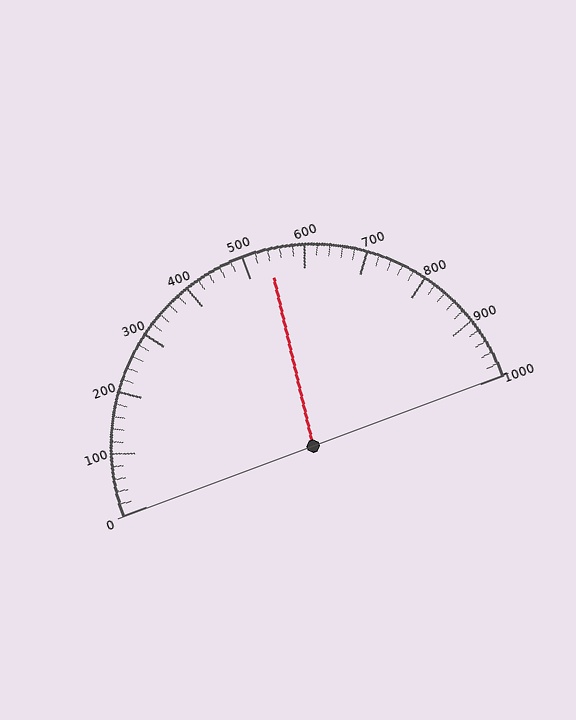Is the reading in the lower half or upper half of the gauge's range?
The reading is in the upper half of the range (0 to 1000).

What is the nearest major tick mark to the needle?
The nearest major tick mark is 500.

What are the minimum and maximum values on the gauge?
The gauge ranges from 0 to 1000.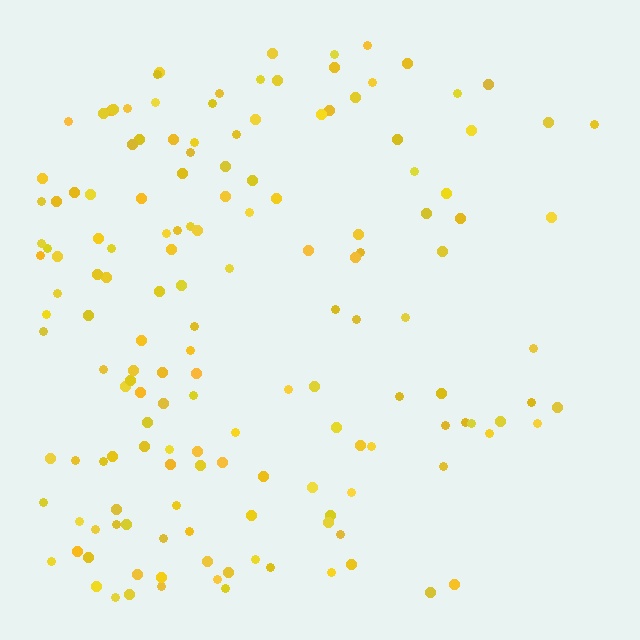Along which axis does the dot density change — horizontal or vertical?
Horizontal.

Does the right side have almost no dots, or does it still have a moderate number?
Still a moderate number, just noticeably fewer than the left.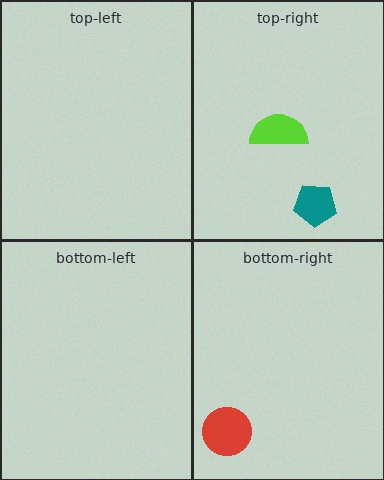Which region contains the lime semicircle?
The top-right region.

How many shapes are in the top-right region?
2.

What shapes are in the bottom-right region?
The red circle.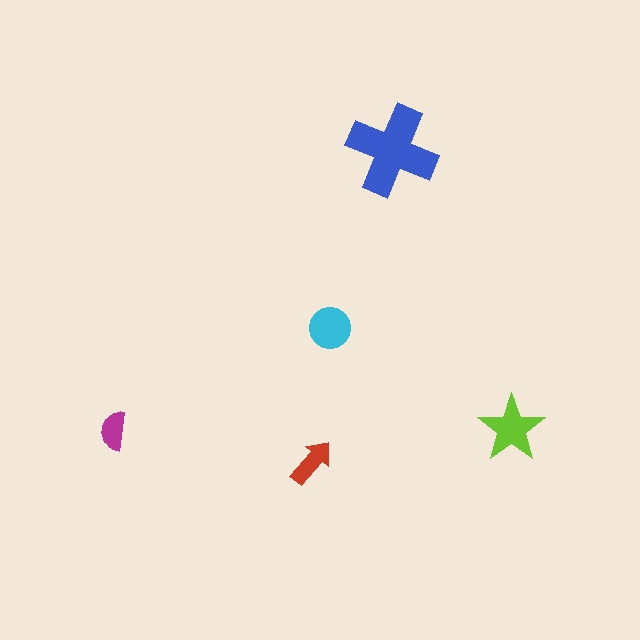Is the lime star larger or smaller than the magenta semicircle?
Larger.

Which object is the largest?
The blue cross.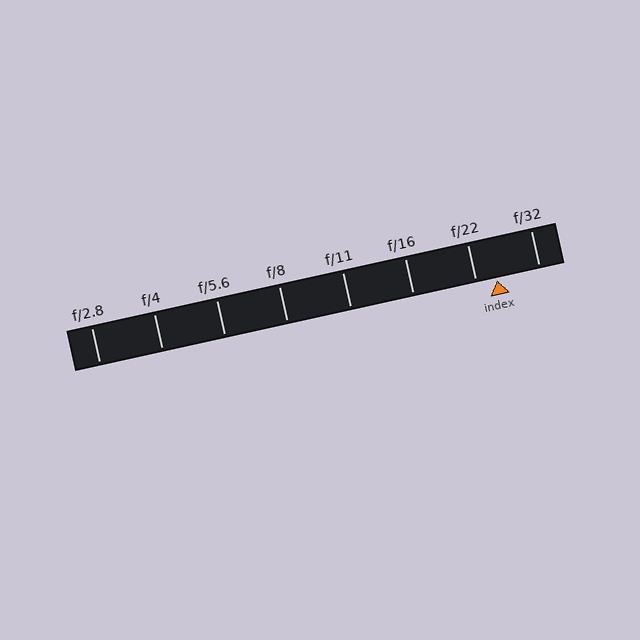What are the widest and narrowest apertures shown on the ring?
The widest aperture shown is f/2.8 and the narrowest is f/32.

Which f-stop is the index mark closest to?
The index mark is closest to f/22.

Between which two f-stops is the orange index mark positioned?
The index mark is between f/22 and f/32.